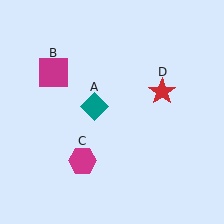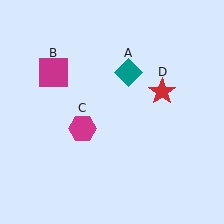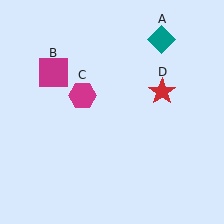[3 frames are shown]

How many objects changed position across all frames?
2 objects changed position: teal diamond (object A), magenta hexagon (object C).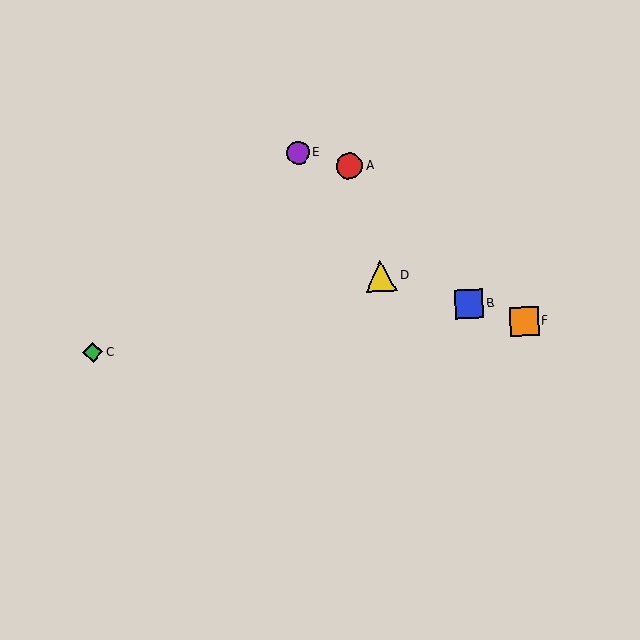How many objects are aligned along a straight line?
3 objects (B, D, F) are aligned along a straight line.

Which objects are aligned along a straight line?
Objects B, D, F are aligned along a straight line.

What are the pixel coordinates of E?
Object E is at (298, 153).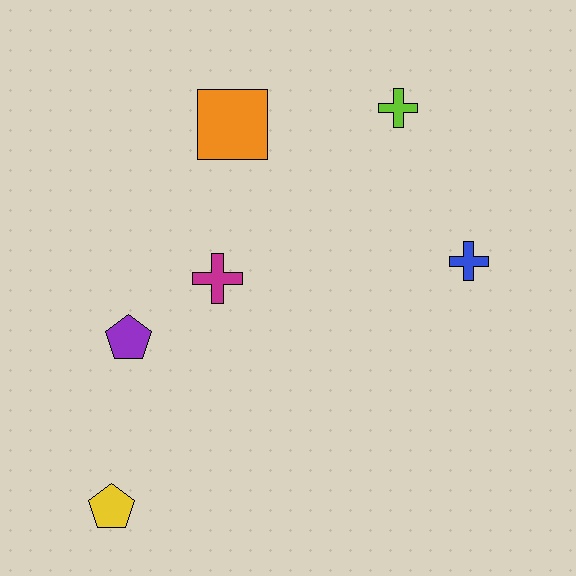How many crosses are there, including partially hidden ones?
There are 3 crosses.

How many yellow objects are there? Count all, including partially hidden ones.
There is 1 yellow object.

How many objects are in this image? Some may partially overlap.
There are 6 objects.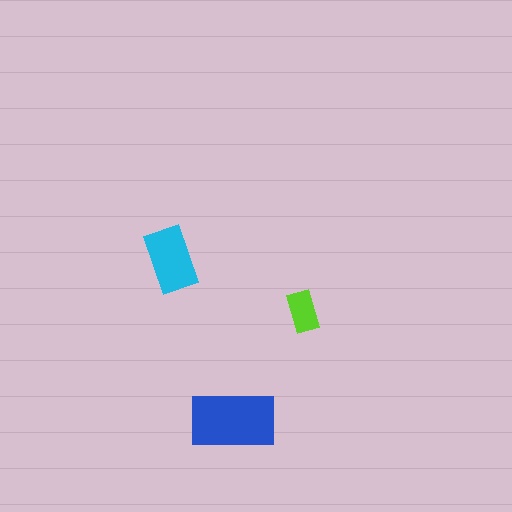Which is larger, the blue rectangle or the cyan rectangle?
The blue one.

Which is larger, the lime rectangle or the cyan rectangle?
The cyan one.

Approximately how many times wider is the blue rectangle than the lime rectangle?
About 2 times wider.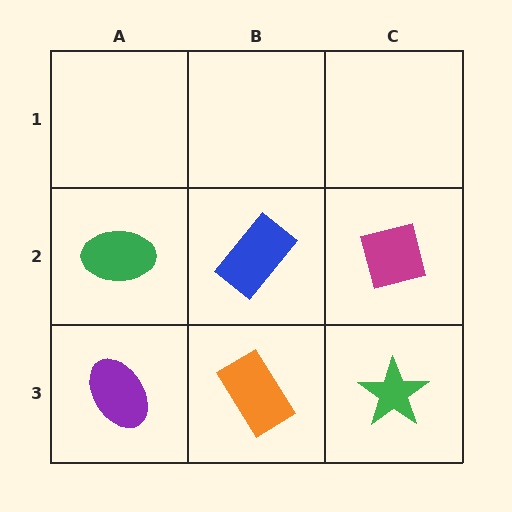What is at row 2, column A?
A green ellipse.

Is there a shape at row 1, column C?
No, that cell is empty.